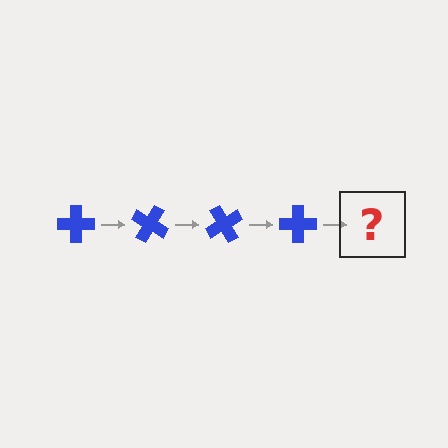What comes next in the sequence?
The next element should be a blue cross rotated 120 degrees.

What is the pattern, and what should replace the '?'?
The pattern is that the cross rotates 30 degrees each step. The '?' should be a blue cross rotated 120 degrees.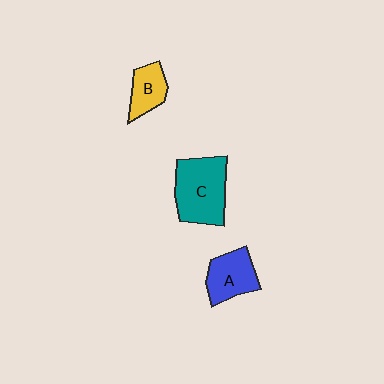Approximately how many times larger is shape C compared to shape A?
Approximately 1.5 times.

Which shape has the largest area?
Shape C (teal).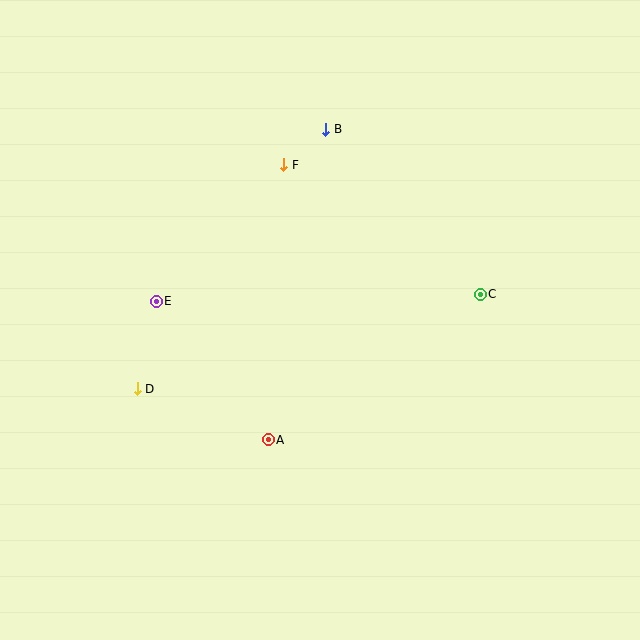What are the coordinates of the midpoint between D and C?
The midpoint between D and C is at (309, 341).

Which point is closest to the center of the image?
Point A at (268, 440) is closest to the center.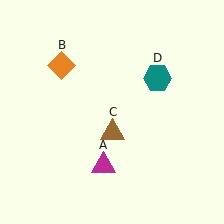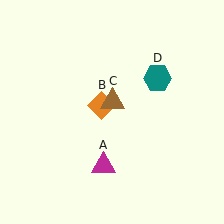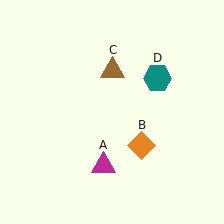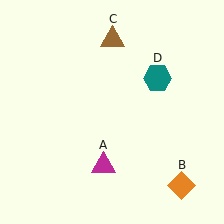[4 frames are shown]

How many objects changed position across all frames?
2 objects changed position: orange diamond (object B), brown triangle (object C).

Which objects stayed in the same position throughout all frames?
Magenta triangle (object A) and teal hexagon (object D) remained stationary.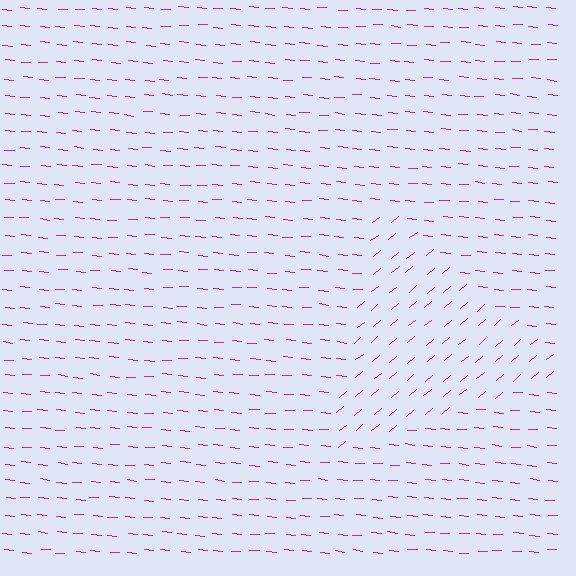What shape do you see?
I see a triangle.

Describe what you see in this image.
The image is filled with small magenta line segments. A triangle region in the image has lines oriented differently from the surrounding lines, creating a visible texture boundary.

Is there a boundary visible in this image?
Yes, there is a texture boundary formed by a change in line orientation.